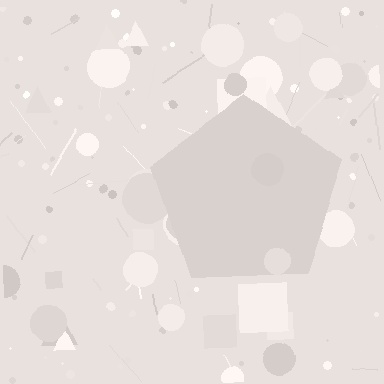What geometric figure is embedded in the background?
A pentagon is embedded in the background.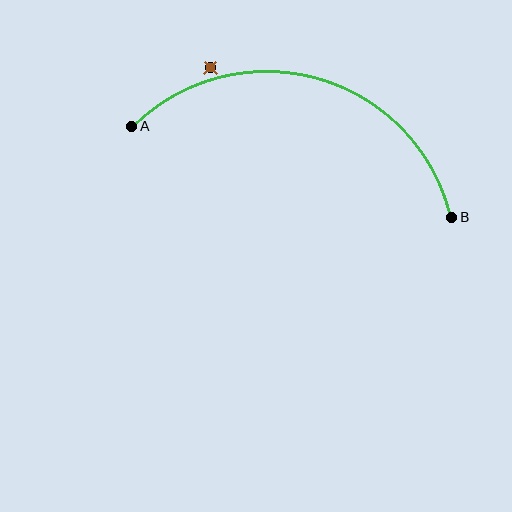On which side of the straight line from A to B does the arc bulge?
The arc bulges above the straight line connecting A and B.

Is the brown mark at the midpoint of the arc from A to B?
No — the brown mark does not lie on the arc at all. It sits slightly outside the curve.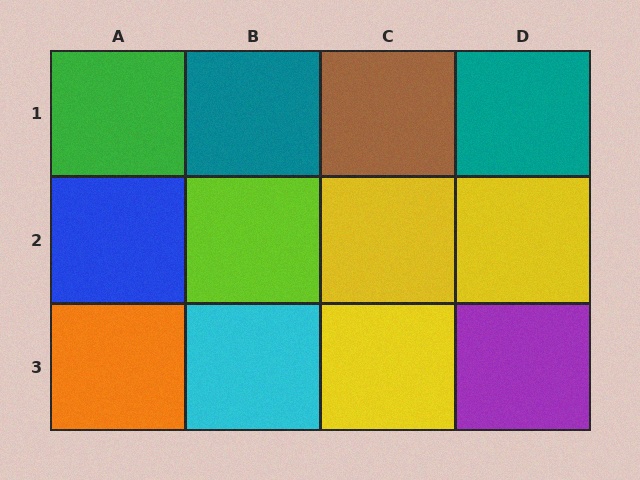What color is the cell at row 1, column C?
Brown.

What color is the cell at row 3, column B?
Cyan.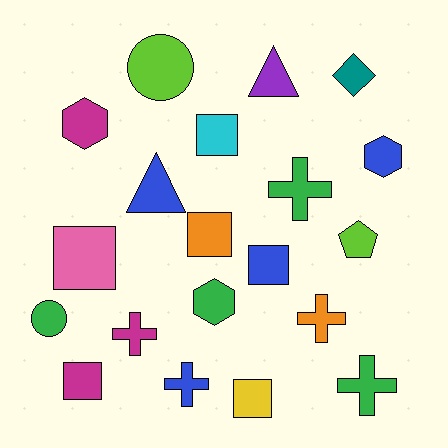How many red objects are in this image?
There are no red objects.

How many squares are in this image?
There are 6 squares.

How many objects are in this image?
There are 20 objects.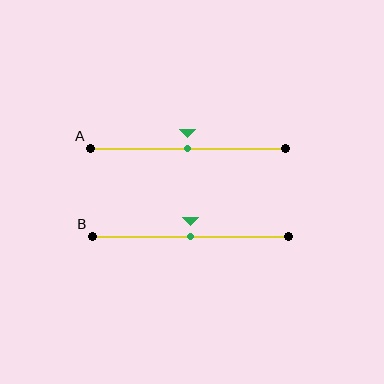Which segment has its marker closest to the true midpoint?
Segment A has its marker closest to the true midpoint.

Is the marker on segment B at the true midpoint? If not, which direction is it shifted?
Yes, the marker on segment B is at the true midpoint.